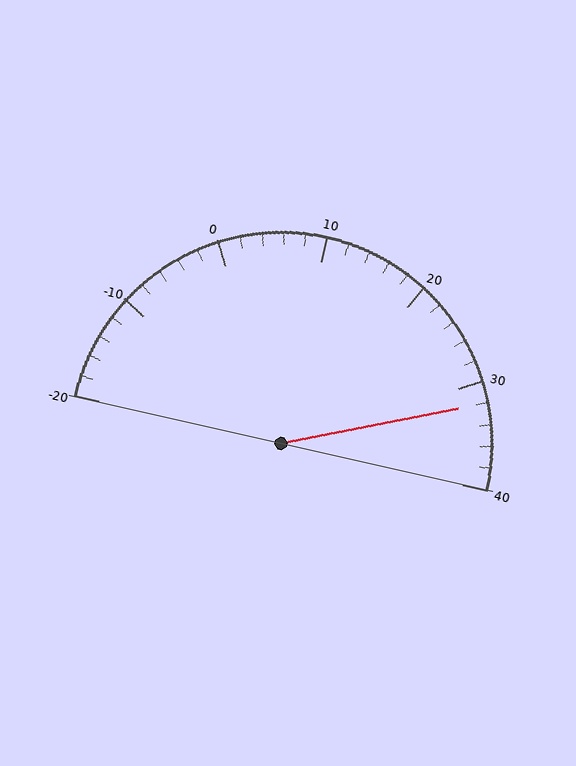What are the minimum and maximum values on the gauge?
The gauge ranges from -20 to 40.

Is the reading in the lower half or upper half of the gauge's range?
The reading is in the upper half of the range (-20 to 40).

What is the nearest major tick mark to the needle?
The nearest major tick mark is 30.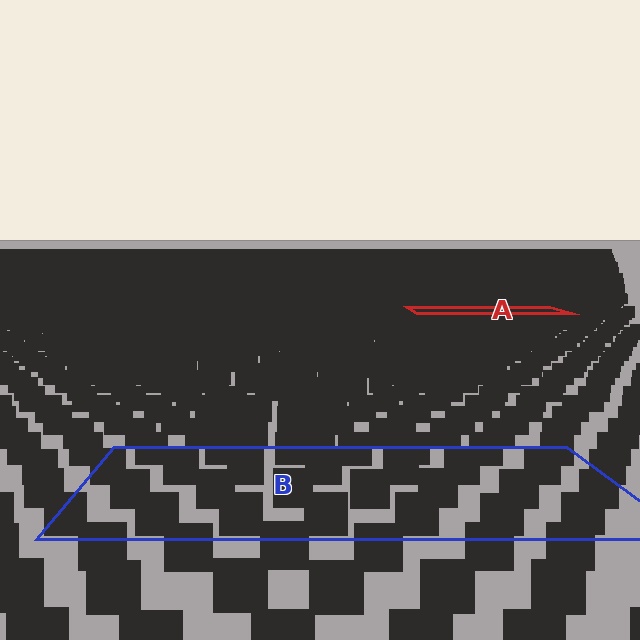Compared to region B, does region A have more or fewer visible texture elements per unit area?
Region A has more texture elements per unit area — they are packed more densely because it is farther away.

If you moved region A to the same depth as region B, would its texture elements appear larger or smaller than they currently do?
They would appear larger. At a closer depth, the same texture elements are projected at a bigger on-screen size.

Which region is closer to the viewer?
Region B is closer. The texture elements there are larger and more spread out.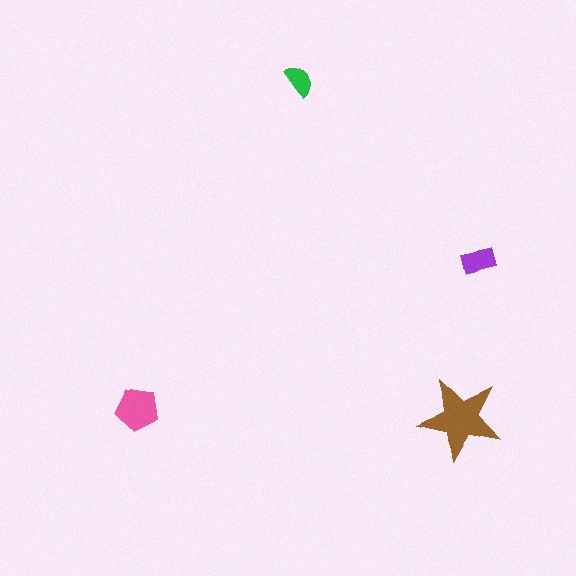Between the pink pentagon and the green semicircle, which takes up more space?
The pink pentagon.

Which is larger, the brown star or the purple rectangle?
The brown star.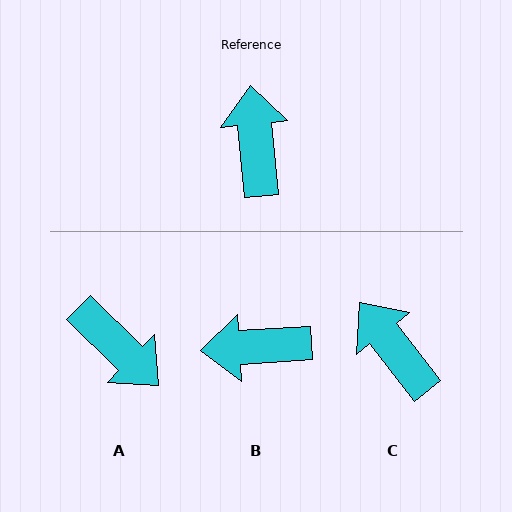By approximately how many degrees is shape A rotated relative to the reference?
Approximately 140 degrees clockwise.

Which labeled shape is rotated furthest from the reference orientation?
A, about 140 degrees away.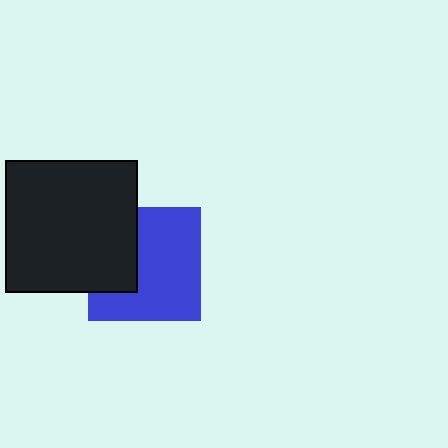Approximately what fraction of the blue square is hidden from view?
Roughly 33% of the blue square is hidden behind the black square.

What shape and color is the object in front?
The object in front is a black square.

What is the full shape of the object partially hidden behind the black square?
The partially hidden object is a blue square.